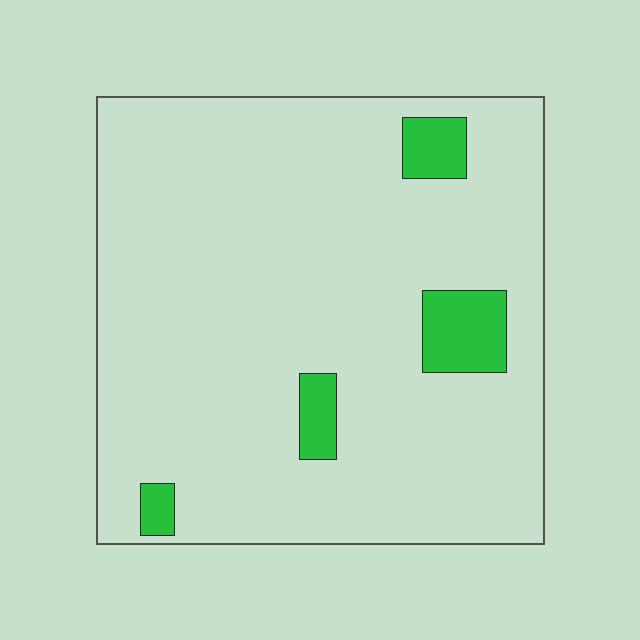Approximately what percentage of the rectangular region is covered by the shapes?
Approximately 10%.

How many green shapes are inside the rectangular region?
4.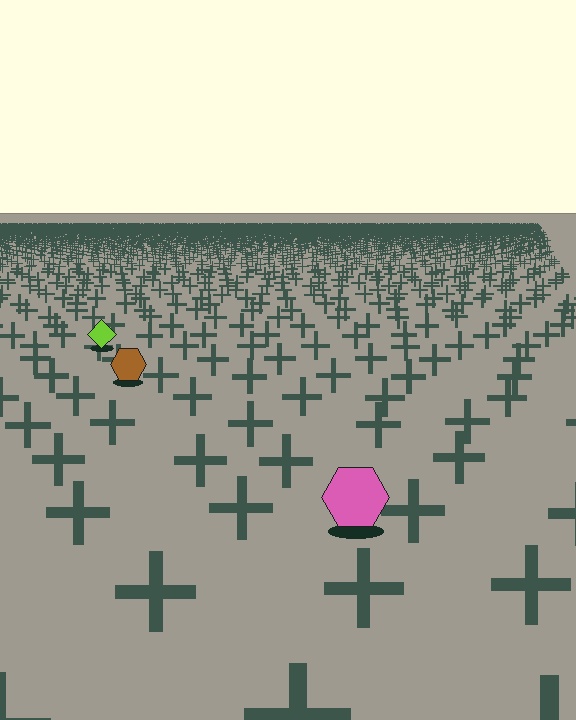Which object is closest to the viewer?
The pink hexagon is closest. The texture marks near it are larger and more spread out.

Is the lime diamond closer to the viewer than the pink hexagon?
No. The pink hexagon is closer — you can tell from the texture gradient: the ground texture is coarser near it.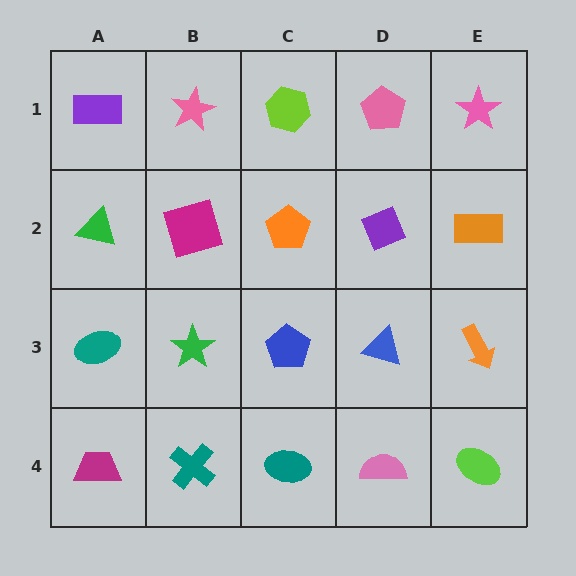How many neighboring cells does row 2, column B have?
4.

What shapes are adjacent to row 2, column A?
A purple rectangle (row 1, column A), a teal ellipse (row 3, column A), a magenta square (row 2, column B).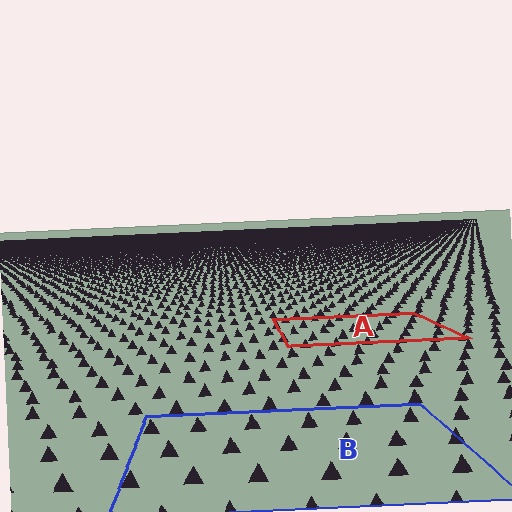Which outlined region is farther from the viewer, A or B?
Region A is farther from the viewer — the texture elements inside it appear smaller and more densely packed.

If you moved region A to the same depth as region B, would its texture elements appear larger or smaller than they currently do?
They would appear larger. At a closer depth, the same texture elements are projected at a bigger on-screen size.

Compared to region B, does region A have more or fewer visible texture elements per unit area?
Region A has more texture elements per unit area — they are packed more densely because it is farther away.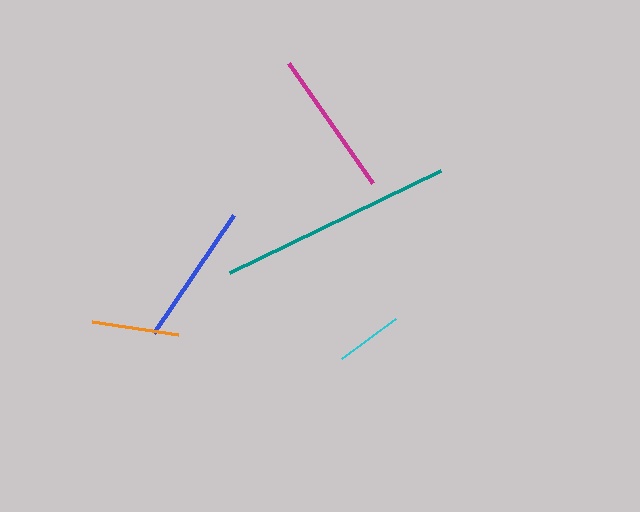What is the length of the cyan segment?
The cyan segment is approximately 67 pixels long.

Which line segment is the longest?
The teal line is the longest at approximately 234 pixels.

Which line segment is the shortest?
The cyan line is the shortest at approximately 67 pixels.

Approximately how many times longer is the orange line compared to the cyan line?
The orange line is approximately 1.3 times the length of the cyan line.